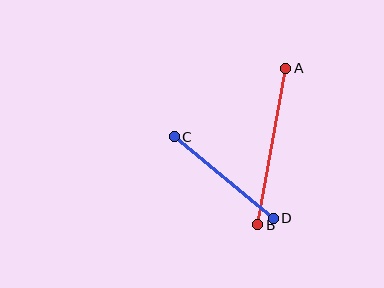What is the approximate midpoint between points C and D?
The midpoint is at approximately (224, 177) pixels.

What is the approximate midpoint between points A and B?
The midpoint is at approximately (272, 146) pixels.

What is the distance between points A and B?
The distance is approximately 159 pixels.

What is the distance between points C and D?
The distance is approximately 128 pixels.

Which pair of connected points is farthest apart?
Points A and B are farthest apart.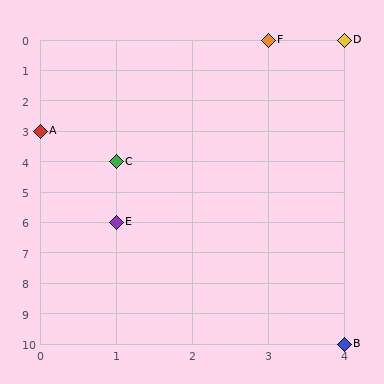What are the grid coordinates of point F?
Point F is at grid coordinates (3, 0).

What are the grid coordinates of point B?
Point B is at grid coordinates (4, 10).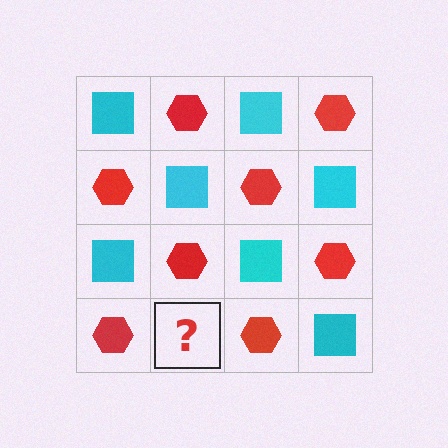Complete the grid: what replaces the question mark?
The question mark should be replaced with a cyan square.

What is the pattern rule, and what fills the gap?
The rule is that it alternates cyan square and red hexagon in a checkerboard pattern. The gap should be filled with a cyan square.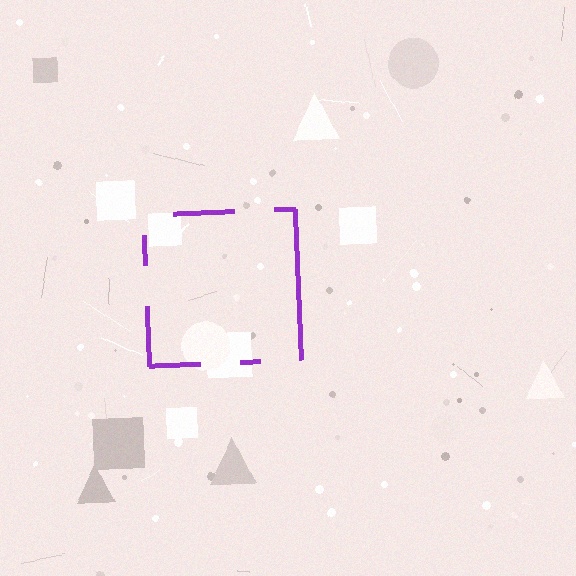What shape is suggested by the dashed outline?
The dashed outline suggests a square.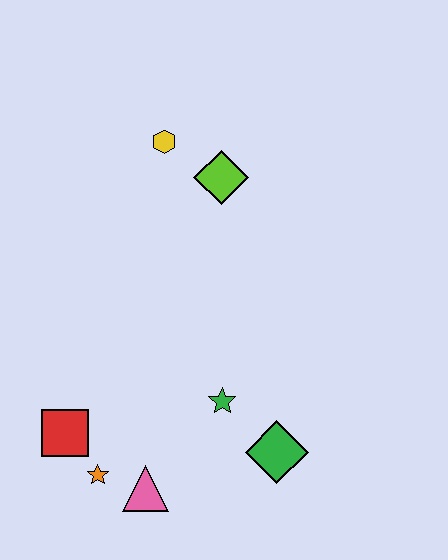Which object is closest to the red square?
The orange star is closest to the red square.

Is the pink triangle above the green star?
No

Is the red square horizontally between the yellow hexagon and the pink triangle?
No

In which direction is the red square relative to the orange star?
The red square is above the orange star.